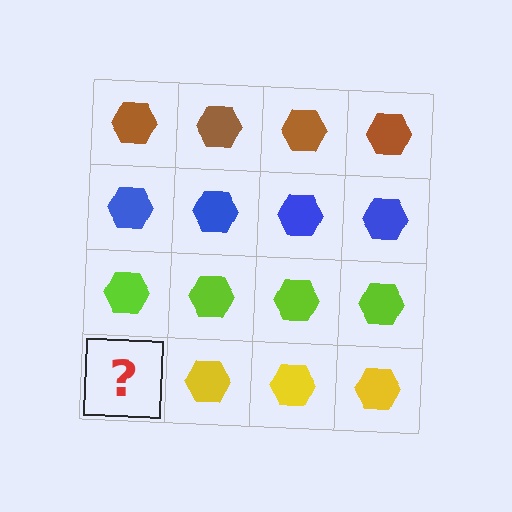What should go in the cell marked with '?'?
The missing cell should contain a yellow hexagon.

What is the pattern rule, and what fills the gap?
The rule is that each row has a consistent color. The gap should be filled with a yellow hexagon.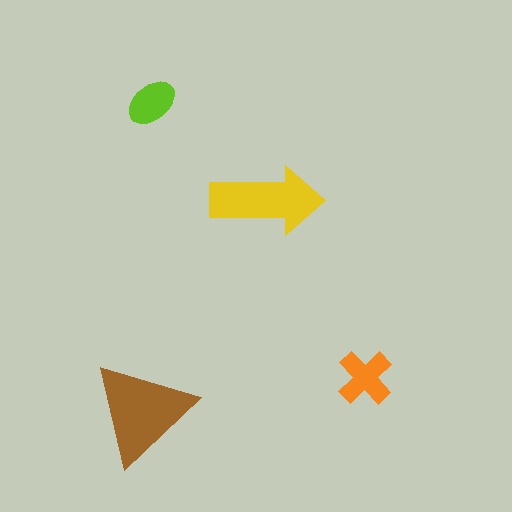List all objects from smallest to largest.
The lime ellipse, the orange cross, the yellow arrow, the brown triangle.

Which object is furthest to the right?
The orange cross is rightmost.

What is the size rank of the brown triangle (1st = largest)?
1st.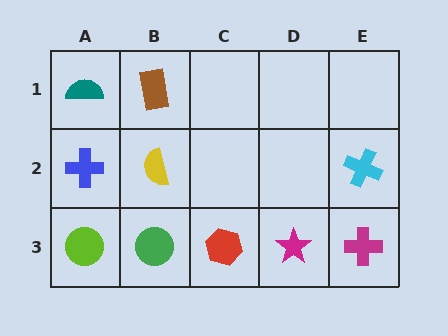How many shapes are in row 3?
5 shapes.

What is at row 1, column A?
A teal semicircle.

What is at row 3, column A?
A lime circle.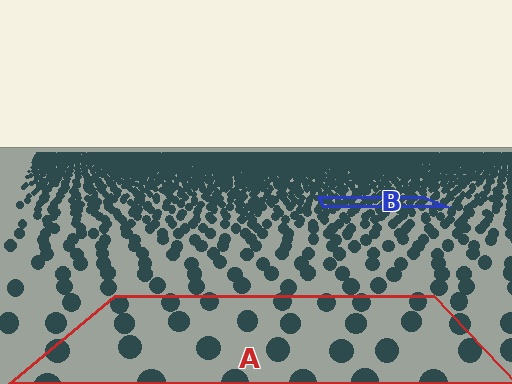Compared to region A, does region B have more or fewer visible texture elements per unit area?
Region B has more texture elements per unit area — they are packed more densely because it is farther away.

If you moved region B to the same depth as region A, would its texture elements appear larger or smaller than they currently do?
They would appear larger. At a closer depth, the same texture elements are projected at a bigger on-screen size.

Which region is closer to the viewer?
Region A is closer. The texture elements there are larger and more spread out.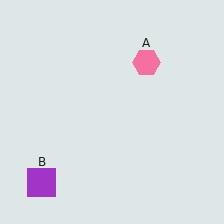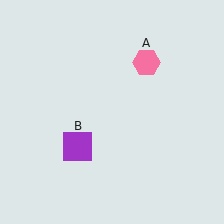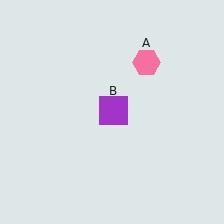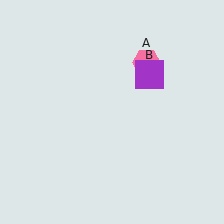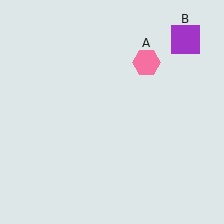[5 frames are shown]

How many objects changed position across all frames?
1 object changed position: purple square (object B).